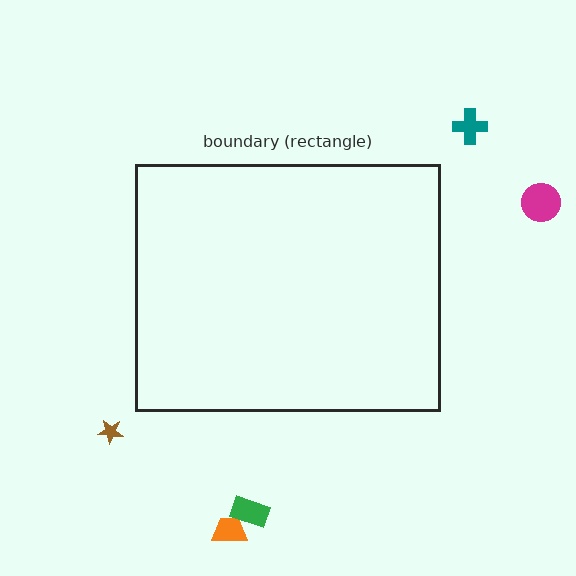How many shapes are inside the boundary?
0 inside, 5 outside.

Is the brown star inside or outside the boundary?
Outside.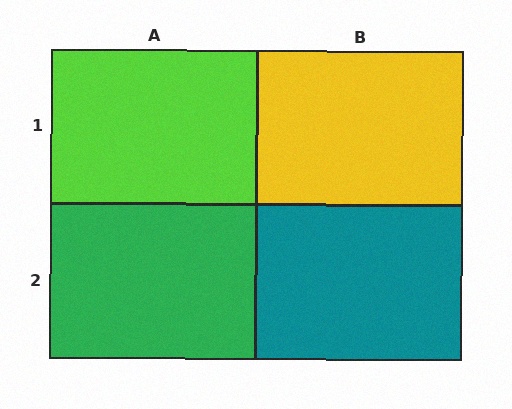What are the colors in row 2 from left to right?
Green, teal.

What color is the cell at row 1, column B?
Yellow.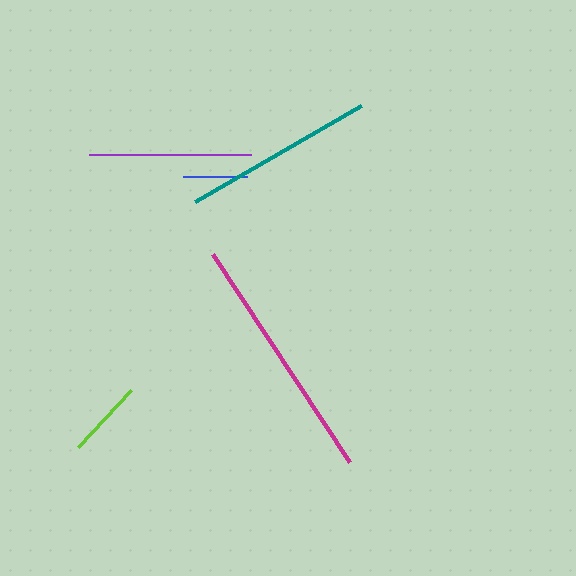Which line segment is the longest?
The magenta line is the longest at approximately 249 pixels.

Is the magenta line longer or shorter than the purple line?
The magenta line is longer than the purple line.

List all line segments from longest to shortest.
From longest to shortest: magenta, teal, purple, lime, blue.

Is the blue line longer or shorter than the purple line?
The purple line is longer than the blue line.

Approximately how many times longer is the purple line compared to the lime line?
The purple line is approximately 2.1 times the length of the lime line.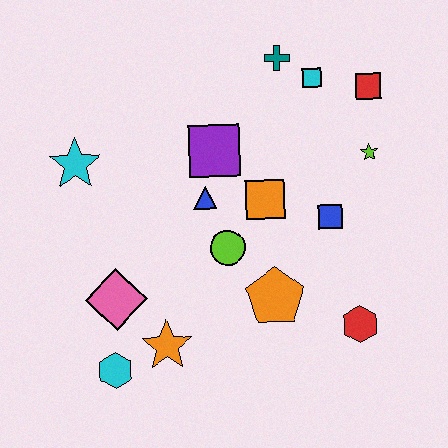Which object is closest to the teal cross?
The cyan square is closest to the teal cross.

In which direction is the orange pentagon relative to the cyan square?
The orange pentagon is below the cyan square.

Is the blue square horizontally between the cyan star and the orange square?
No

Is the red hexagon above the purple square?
No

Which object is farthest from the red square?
The cyan hexagon is farthest from the red square.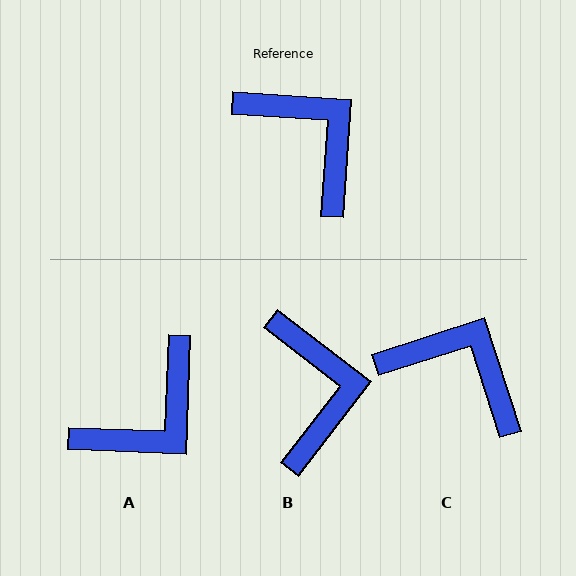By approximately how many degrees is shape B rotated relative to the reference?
Approximately 34 degrees clockwise.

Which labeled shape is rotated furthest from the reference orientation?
A, about 88 degrees away.